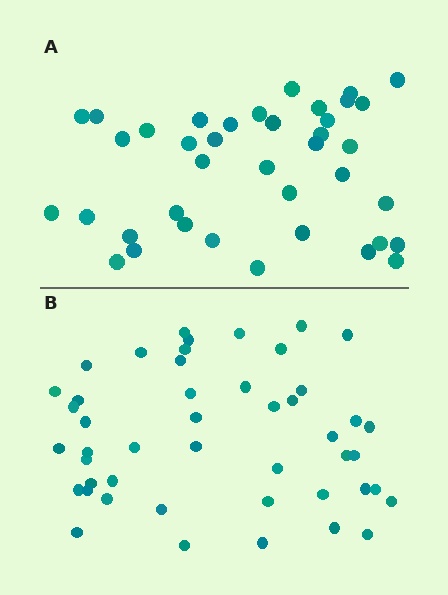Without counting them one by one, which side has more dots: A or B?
Region B (the bottom region) has more dots.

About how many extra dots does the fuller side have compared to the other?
Region B has roughly 8 or so more dots than region A.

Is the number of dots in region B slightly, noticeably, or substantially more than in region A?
Region B has only slightly more — the two regions are fairly close. The ratio is roughly 1.2 to 1.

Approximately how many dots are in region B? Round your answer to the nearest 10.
About 50 dots. (The exact count is 47, which rounds to 50.)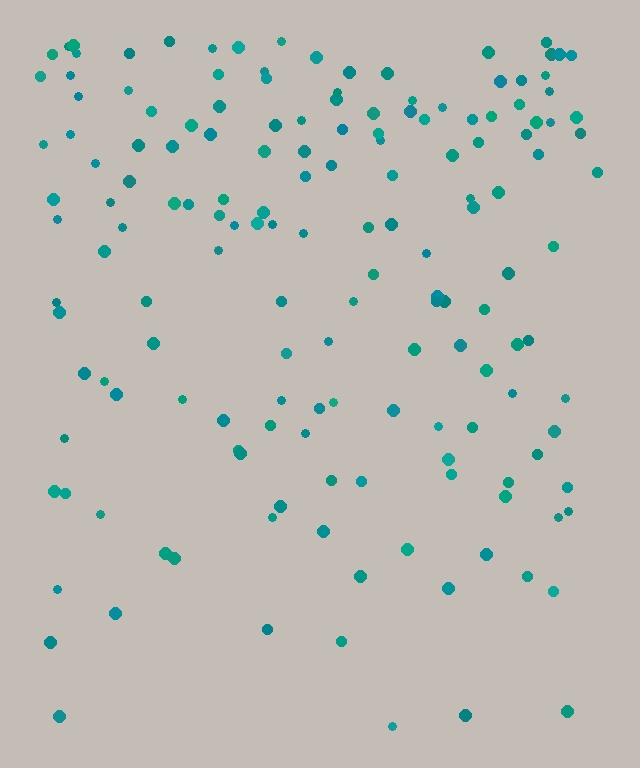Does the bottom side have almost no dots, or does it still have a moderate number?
Still a moderate number, just noticeably fewer than the top.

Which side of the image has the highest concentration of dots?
The top.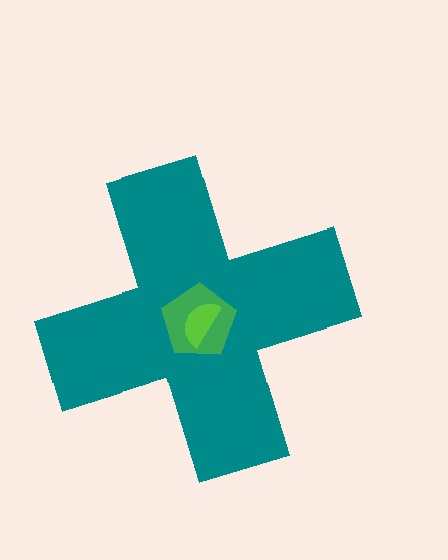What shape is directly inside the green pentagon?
The lime semicircle.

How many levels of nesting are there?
3.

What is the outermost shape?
The teal cross.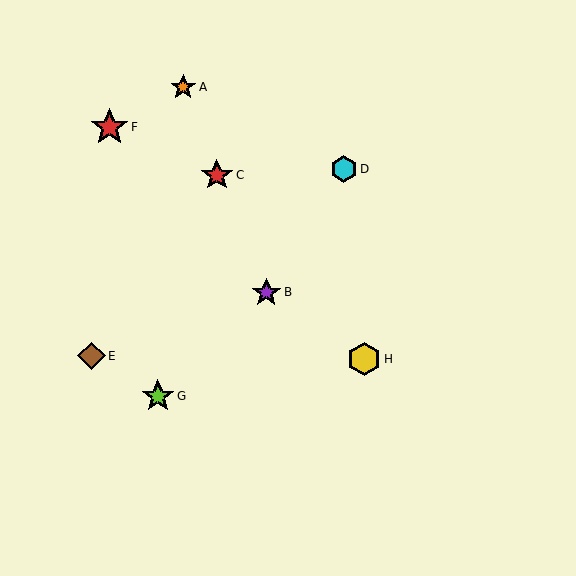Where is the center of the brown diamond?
The center of the brown diamond is at (91, 356).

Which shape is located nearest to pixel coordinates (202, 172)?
The red star (labeled C) at (217, 175) is nearest to that location.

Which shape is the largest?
The red star (labeled F) is the largest.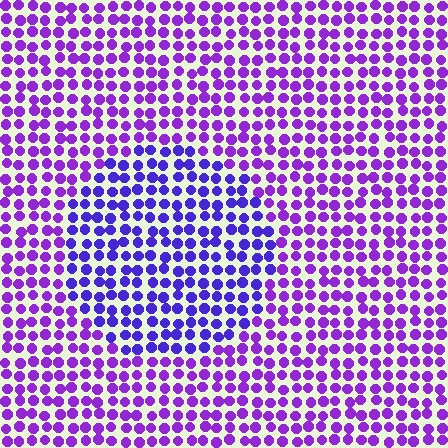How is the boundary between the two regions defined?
The boundary is defined purely by a slight shift in hue (about 27 degrees). Spacing, size, and orientation are identical on both sides.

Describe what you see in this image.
The image is filled with small purple elements in a uniform arrangement. A circle-shaped region is visible where the elements are tinted to a slightly different hue, forming a subtle color boundary.